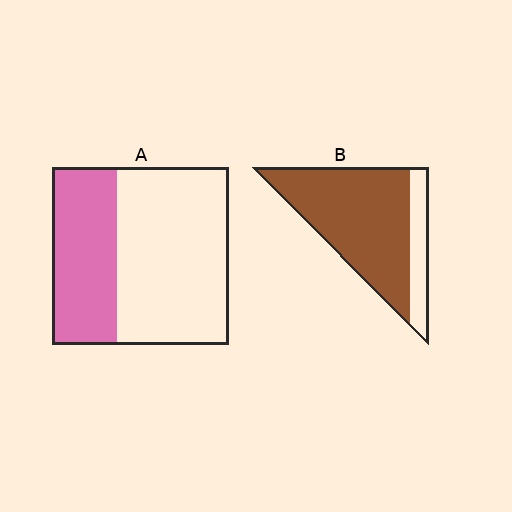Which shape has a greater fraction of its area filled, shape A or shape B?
Shape B.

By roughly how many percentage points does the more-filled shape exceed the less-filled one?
By roughly 45 percentage points (B over A).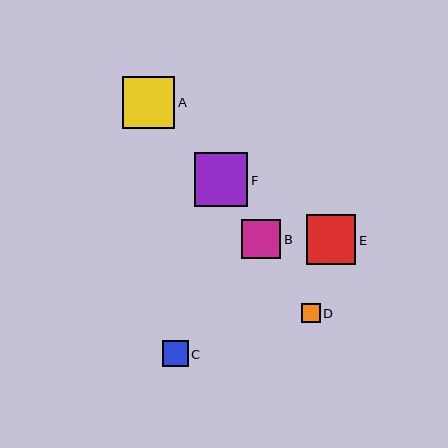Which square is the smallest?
Square D is the smallest with a size of approximately 19 pixels.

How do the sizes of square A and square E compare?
Square A and square E are approximately the same size.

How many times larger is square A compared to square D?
Square A is approximately 2.7 times the size of square D.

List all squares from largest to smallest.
From largest to smallest: F, A, E, B, C, D.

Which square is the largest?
Square F is the largest with a size of approximately 54 pixels.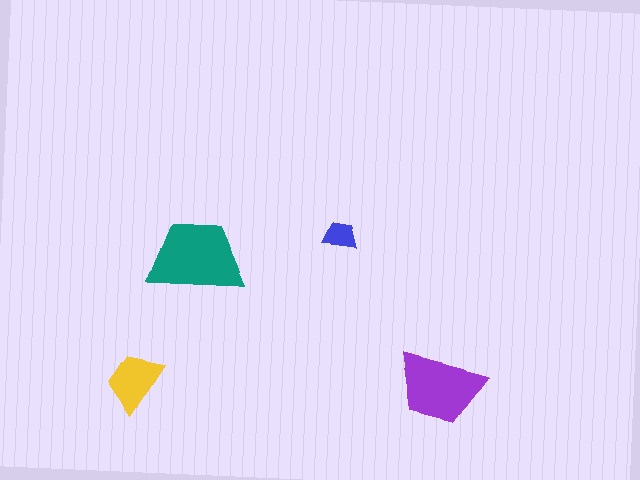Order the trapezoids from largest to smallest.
the teal one, the purple one, the yellow one, the blue one.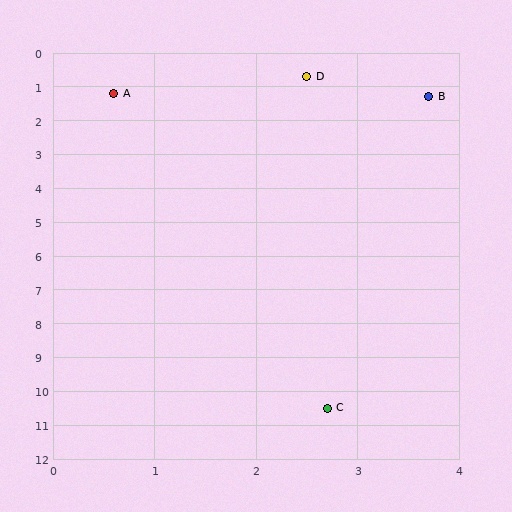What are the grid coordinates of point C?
Point C is at approximately (2.7, 10.5).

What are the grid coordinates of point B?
Point B is at approximately (3.7, 1.3).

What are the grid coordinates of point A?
Point A is at approximately (0.6, 1.2).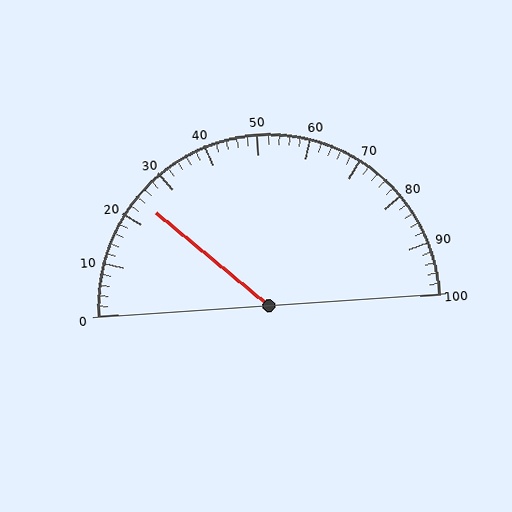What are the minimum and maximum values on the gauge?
The gauge ranges from 0 to 100.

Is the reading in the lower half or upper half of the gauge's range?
The reading is in the lower half of the range (0 to 100).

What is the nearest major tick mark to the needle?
The nearest major tick mark is 20.